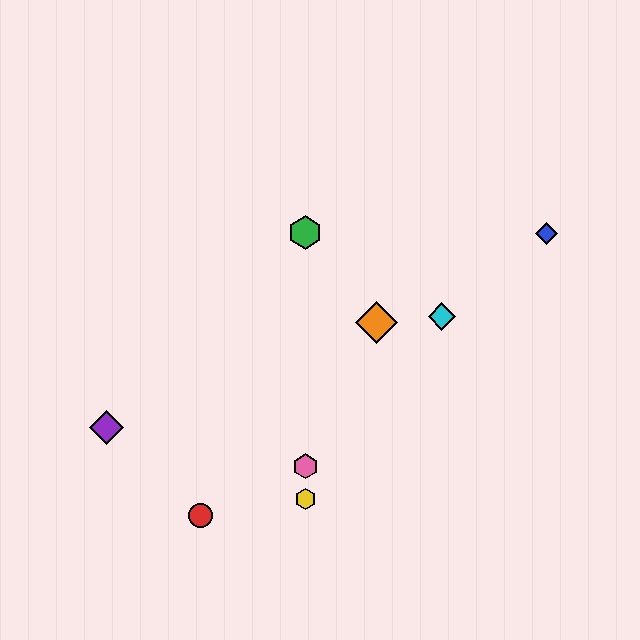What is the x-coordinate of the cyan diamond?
The cyan diamond is at x≈442.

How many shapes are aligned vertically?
3 shapes (the green hexagon, the yellow hexagon, the pink hexagon) are aligned vertically.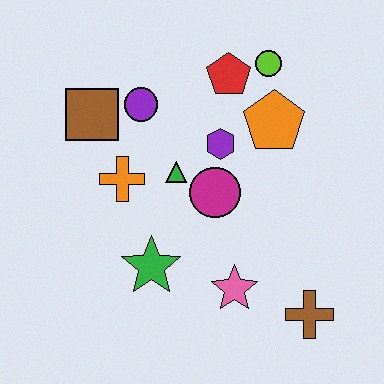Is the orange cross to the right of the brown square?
Yes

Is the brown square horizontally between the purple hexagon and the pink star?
No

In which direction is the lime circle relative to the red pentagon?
The lime circle is to the right of the red pentagon.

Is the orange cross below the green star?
No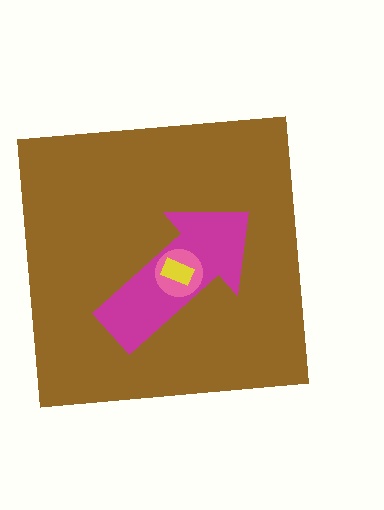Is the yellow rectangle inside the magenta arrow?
Yes.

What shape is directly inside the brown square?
The magenta arrow.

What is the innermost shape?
The yellow rectangle.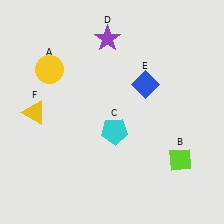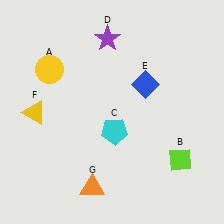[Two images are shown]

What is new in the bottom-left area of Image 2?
An orange triangle (G) was added in the bottom-left area of Image 2.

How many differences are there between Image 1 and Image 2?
There is 1 difference between the two images.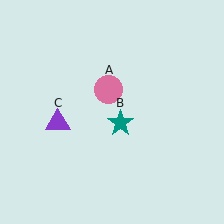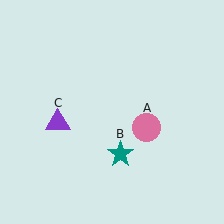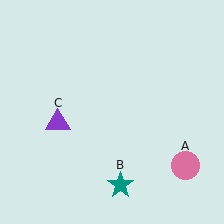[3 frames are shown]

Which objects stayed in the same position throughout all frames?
Purple triangle (object C) remained stationary.